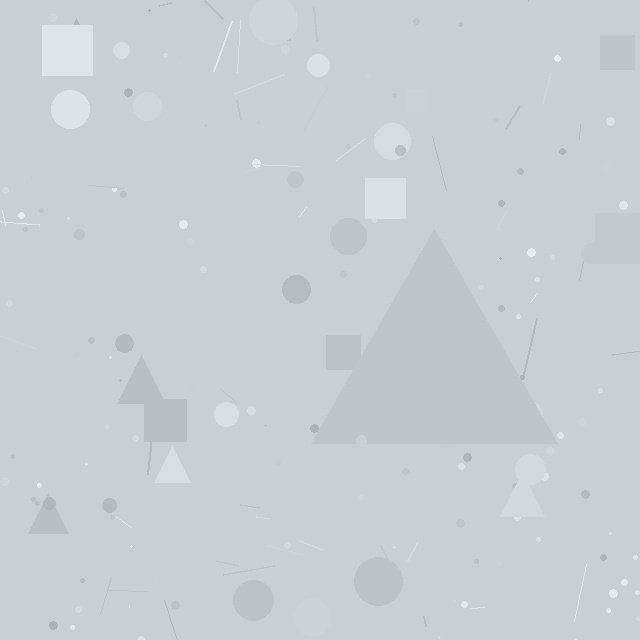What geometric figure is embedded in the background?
A triangle is embedded in the background.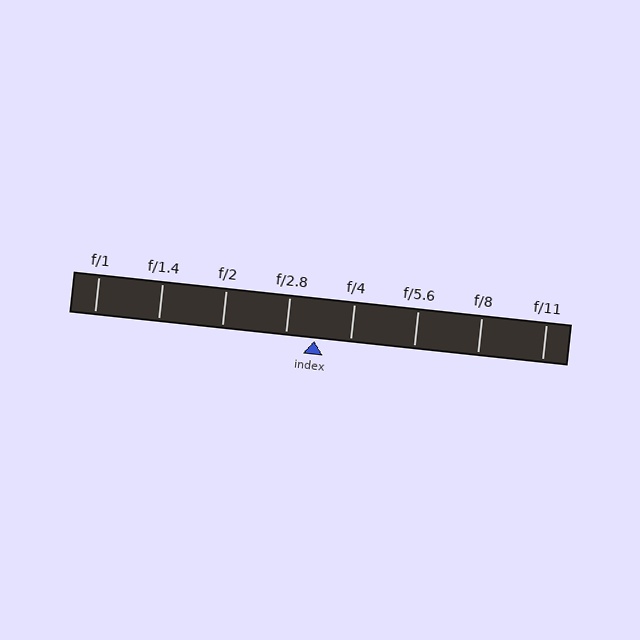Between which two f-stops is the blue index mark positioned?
The index mark is between f/2.8 and f/4.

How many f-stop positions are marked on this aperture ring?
There are 8 f-stop positions marked.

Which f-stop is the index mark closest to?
The index mark is closest to f/2.8.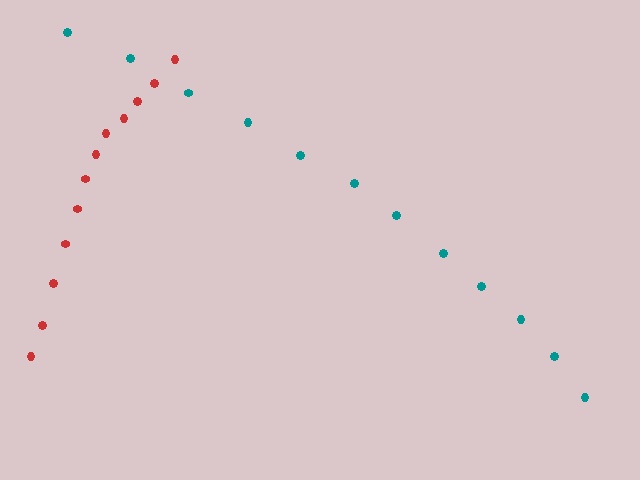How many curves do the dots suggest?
There are 2 distinct paths.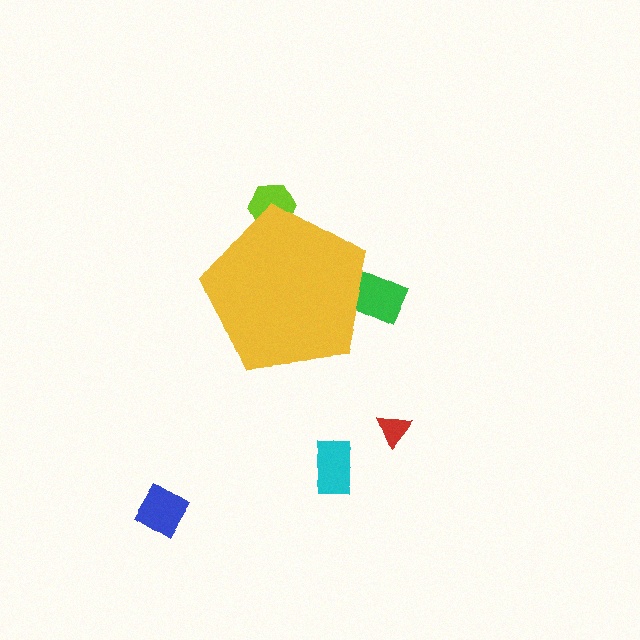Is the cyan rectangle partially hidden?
No, the cyan rectangle is fully visible.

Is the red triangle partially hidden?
No, the red triangle is fully visible.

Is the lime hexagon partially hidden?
Yes, the lime hexagon is partially hidden behind the yellow pentagon.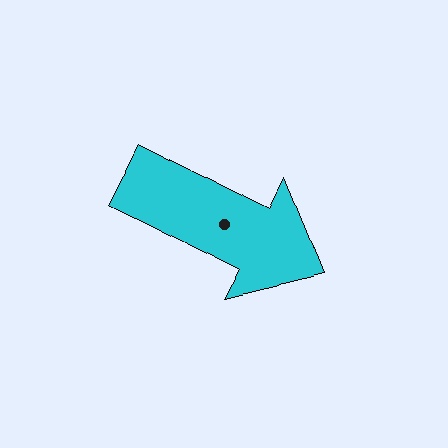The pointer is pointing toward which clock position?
Roughly 4 o'clock.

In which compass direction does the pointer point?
Southeast.